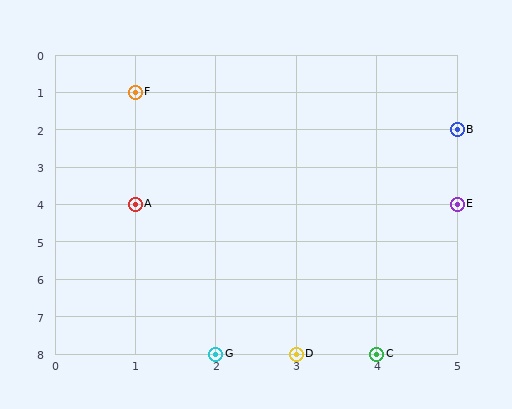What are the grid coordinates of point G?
Point G is at grid coordinates (2, 8).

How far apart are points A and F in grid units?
Points A and F are 3 rows apart.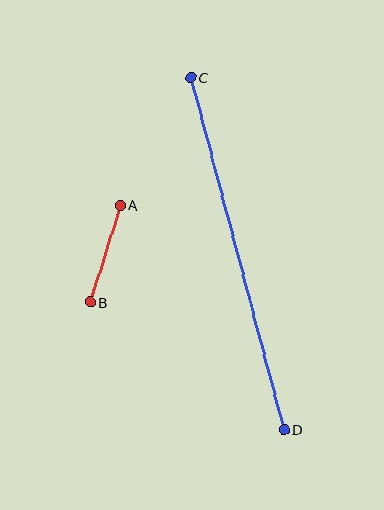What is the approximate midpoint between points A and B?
The midpoint is at approximately (105, 254) pixels.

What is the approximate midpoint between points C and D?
The midpoint is at approximately (237, 254) pixels.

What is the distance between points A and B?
The distance is approximately 101 pixels.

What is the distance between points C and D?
The distance is approximately 364 pixels.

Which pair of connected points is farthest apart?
Points C and D are farthest apart.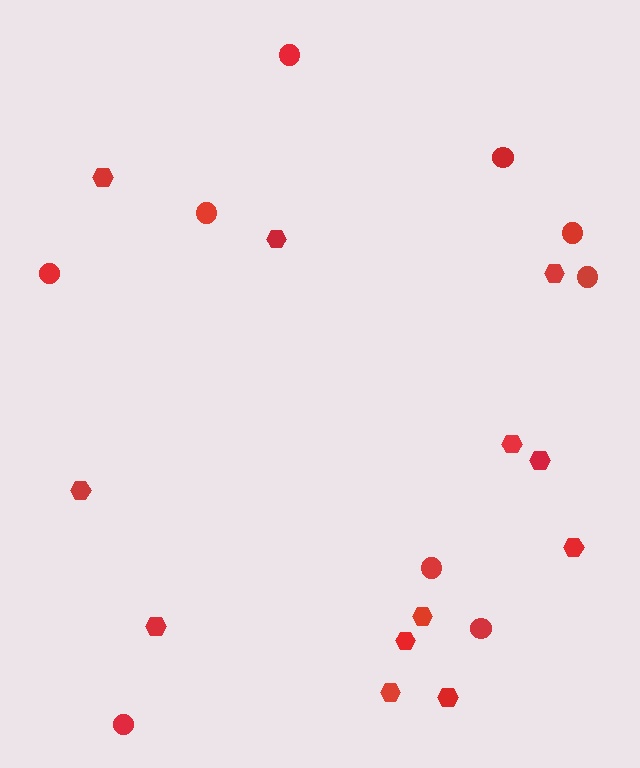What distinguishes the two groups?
There are 2 groups: one group of hexagons (12) and one group of circles (9).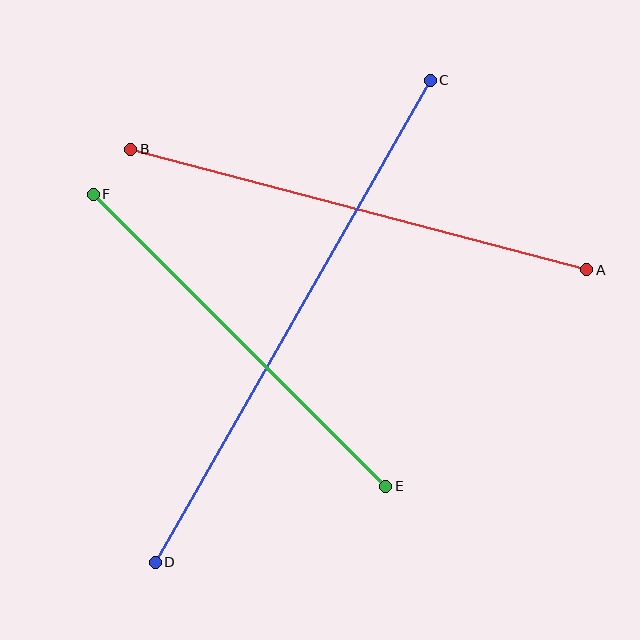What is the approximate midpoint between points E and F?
The midpoint is at approximately (239, 340) pixels.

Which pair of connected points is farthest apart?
Points C and D are farthest apart.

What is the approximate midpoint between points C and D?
The midpoint is at approximately (293, 321) pixels.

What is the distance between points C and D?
The distance is approximately 555 pixels.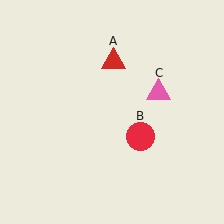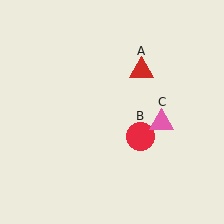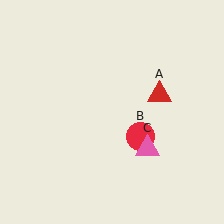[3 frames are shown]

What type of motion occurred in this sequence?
The red triangle (object A), pink triangle (object C) rotated clockwise around the center of the scene.